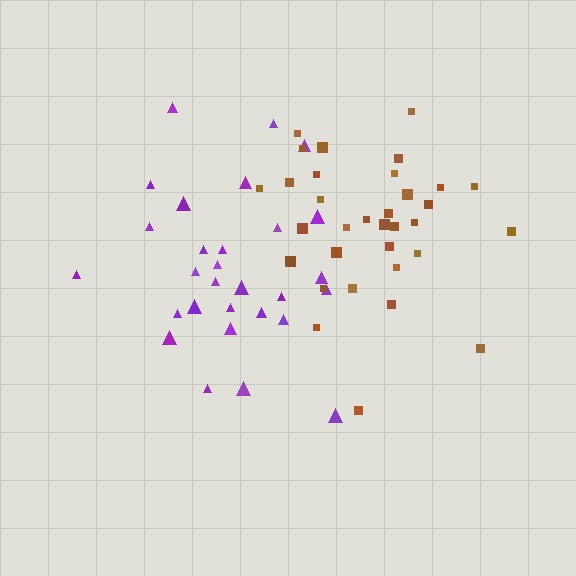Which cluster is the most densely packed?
Brown.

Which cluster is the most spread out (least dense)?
Purple.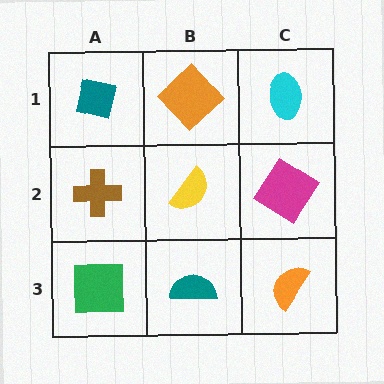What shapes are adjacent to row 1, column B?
A yellow semicircle (row 2, column B), a teal square (row 1, column A), a cyan ellipse (row 1, column C).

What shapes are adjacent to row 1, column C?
A magenta diamond (row 2, column C), an orange diamond (row 1, column B).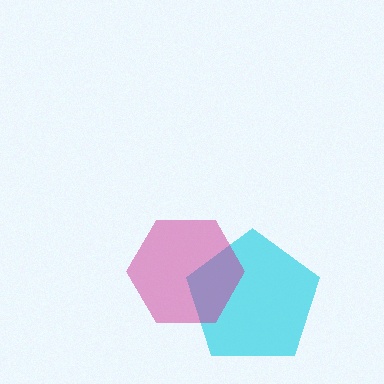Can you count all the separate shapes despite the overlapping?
Yes, there are 2 separate shapes.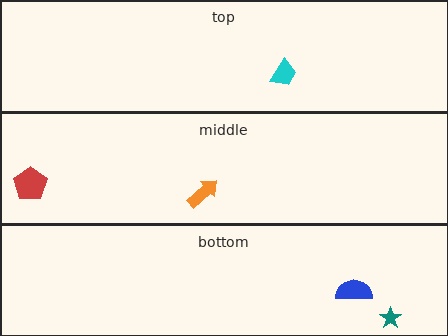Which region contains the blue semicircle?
The bottom region.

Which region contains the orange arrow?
The middle region.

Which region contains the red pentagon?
The middle region.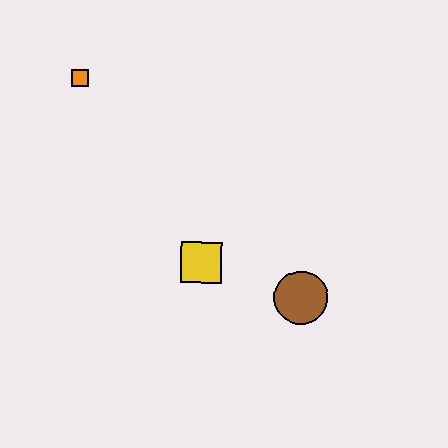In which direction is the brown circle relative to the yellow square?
The brown circle is to the right of the yellow square.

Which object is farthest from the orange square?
The brown circle is farthest from the orange square.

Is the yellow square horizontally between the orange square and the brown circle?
Yes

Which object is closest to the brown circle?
The yellow square is closest to the brown circle.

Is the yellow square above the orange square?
No